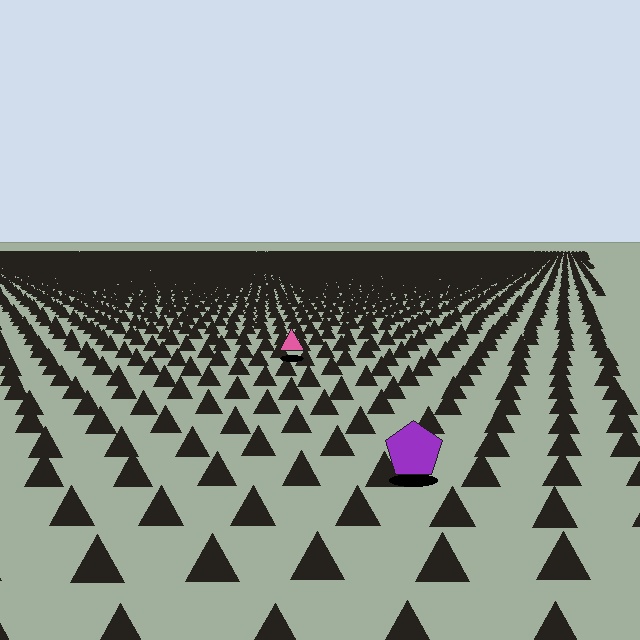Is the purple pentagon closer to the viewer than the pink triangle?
Yes. The purple pentagon is closer — you can tell from the texture gradient: the ground texture is coarser near it.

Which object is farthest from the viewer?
The pink triangle is farthest from the viewer. It appears smaller and the ground texture around it is denser.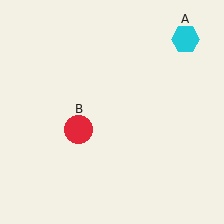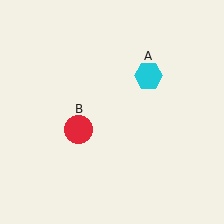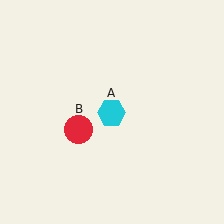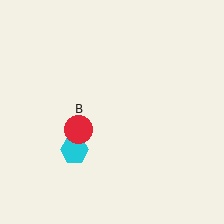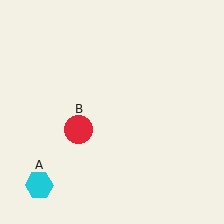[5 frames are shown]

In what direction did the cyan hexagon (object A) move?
The cyan hexagon (object A) moved down and to the left.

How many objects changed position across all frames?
1 object changed position: cyan hexagon (object A).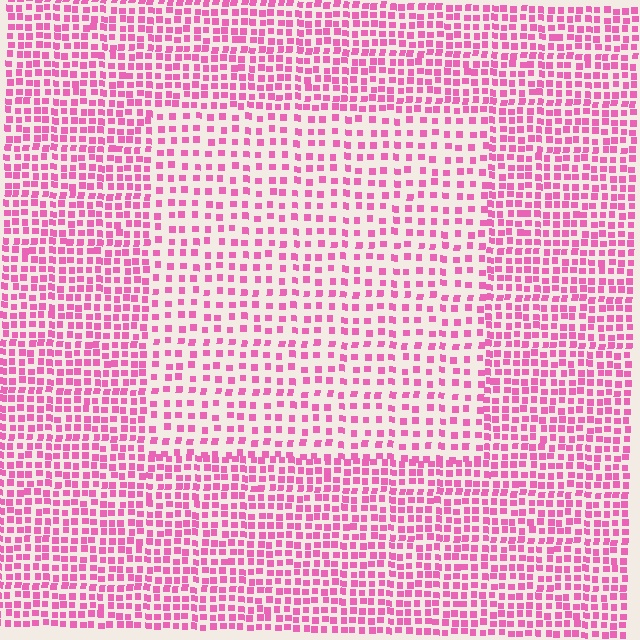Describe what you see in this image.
The image contains small pink elements arranged at two different densities. A rectangle-shaped region is visible where the elements are less densely packed than the surrounding area.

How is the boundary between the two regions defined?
The boundary is defined by a change in element density (approximately 1.8x ratio). All elements are the same color, size, and shape.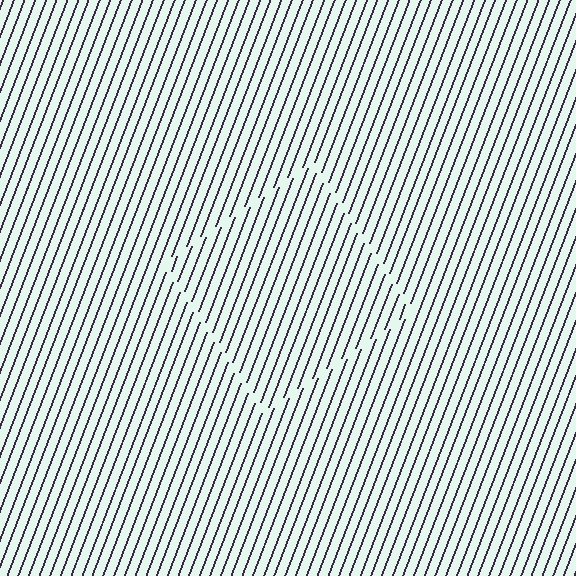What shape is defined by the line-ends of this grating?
An illusory square. The interior of the shape contains the same grating, shifted by half a period — the contour is defined by the phase discontinuity where line-ends from the inner and outer gratings abut.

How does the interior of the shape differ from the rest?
The interior of the shape contains the same grating, shifted by half a period — the contour is defined by the phase discontinuity where line-ends from the inner and outer gratings abut.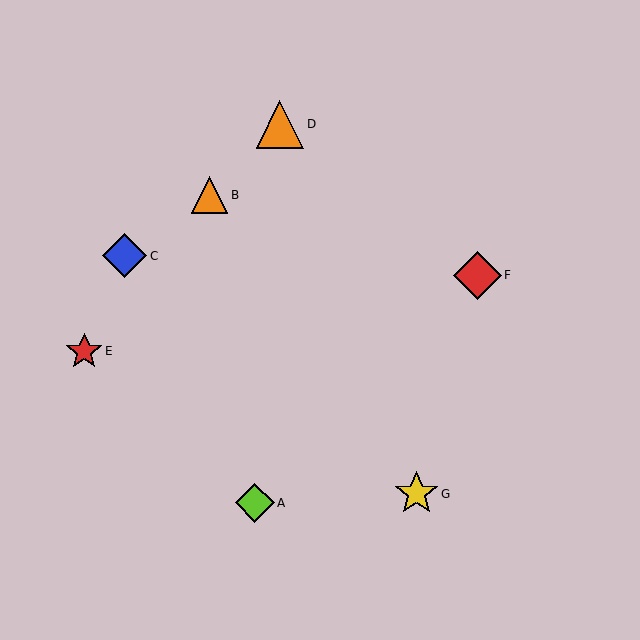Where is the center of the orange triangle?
The center of the orange triangle is at (210, 195).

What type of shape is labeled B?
Shape B is an orange triangle.